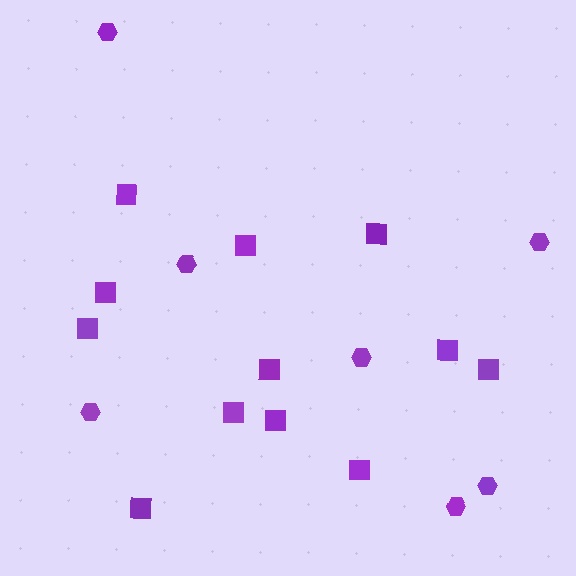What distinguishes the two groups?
There are 2 groups: one group of squares (12) and one group of hexagons (7).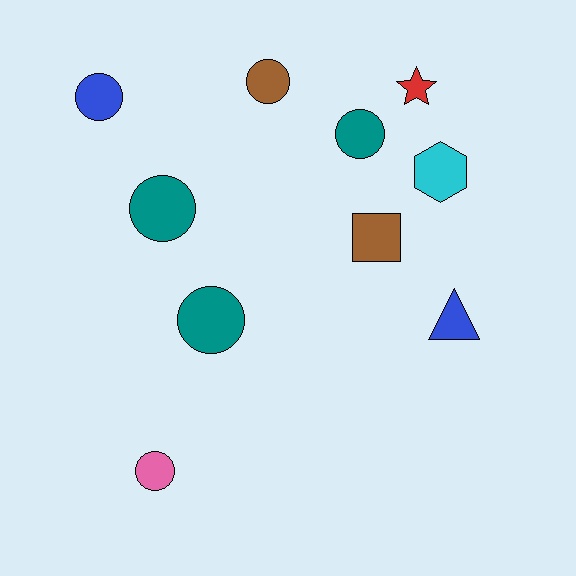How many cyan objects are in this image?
There is 1 cyan object.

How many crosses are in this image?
There are no crosses.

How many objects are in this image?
There are 10 objects.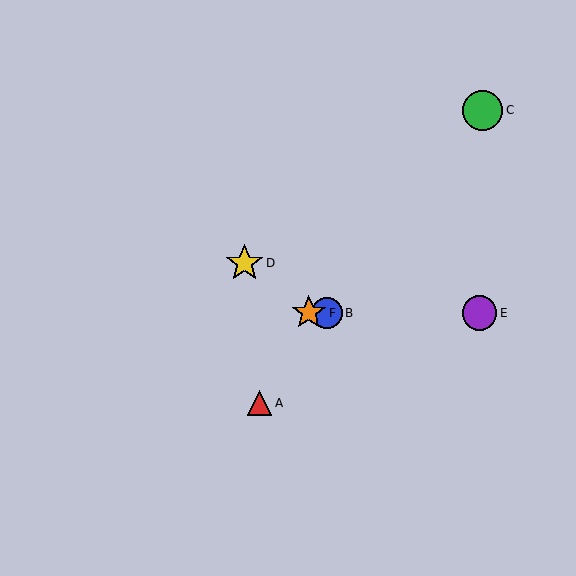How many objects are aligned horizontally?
3 objects (B, E, F) are aligned horizontally.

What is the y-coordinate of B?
Object B is at y≈313.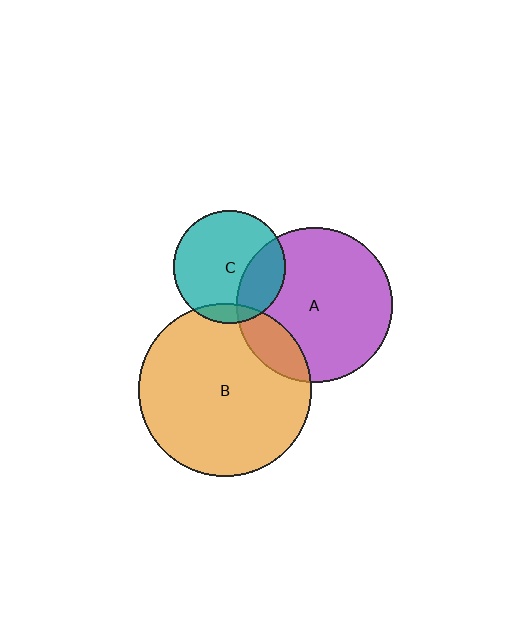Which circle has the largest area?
Circle B (orange).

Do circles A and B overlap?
Yes.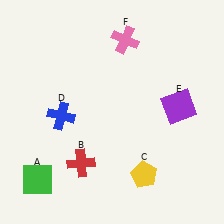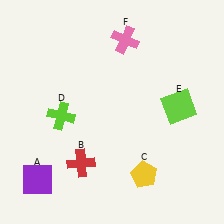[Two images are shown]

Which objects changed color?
A changed from green to purple. D changed from blue to lime. E changed from purple to lime.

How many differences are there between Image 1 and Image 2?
There are 3 differences between the two images.